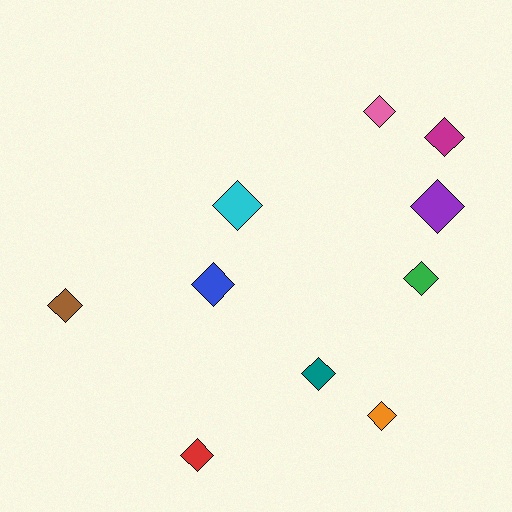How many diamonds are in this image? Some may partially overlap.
There are 10 diamonds.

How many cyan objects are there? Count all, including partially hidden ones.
There is 1 cyan object.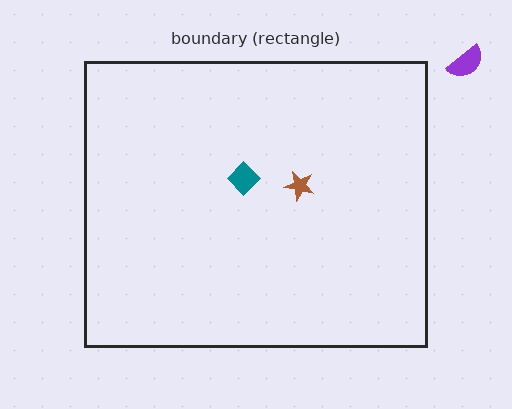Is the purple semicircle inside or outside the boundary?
Outside.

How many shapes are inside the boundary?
2 inside, 1 outside.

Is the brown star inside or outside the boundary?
Inside.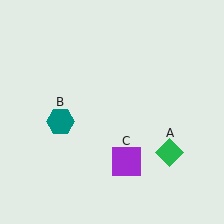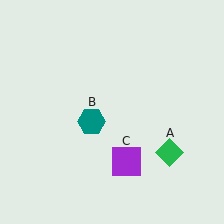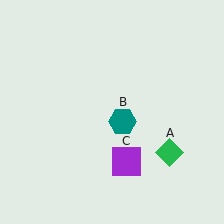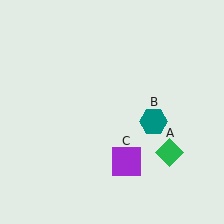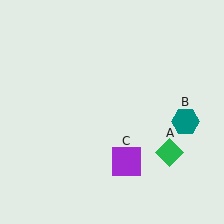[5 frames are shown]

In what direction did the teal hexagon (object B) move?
The teal hexagon (object B) moved right.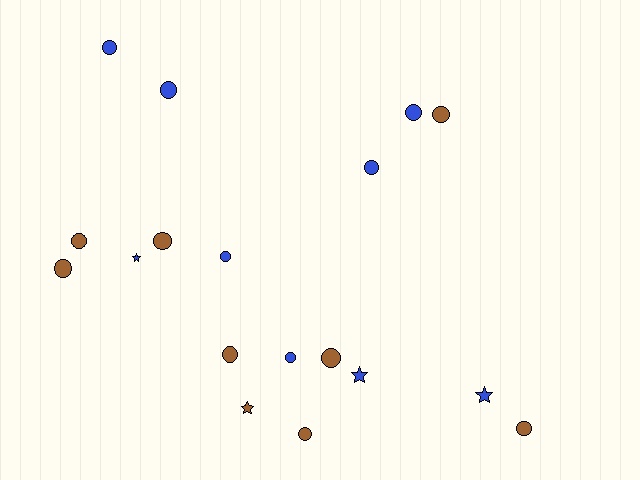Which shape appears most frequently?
Circle, with 14 objects.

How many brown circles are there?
There are 8 brown circles.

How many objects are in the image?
There are 18 objects.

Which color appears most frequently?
Brown, with 9 objects.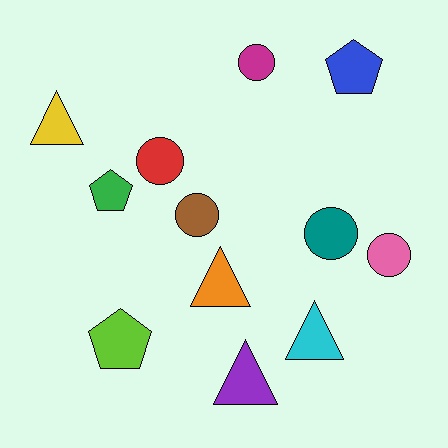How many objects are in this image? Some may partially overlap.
There are 12 objects.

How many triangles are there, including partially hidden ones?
There are 4 triangles.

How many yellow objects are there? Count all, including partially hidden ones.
There is 1 yellow object.